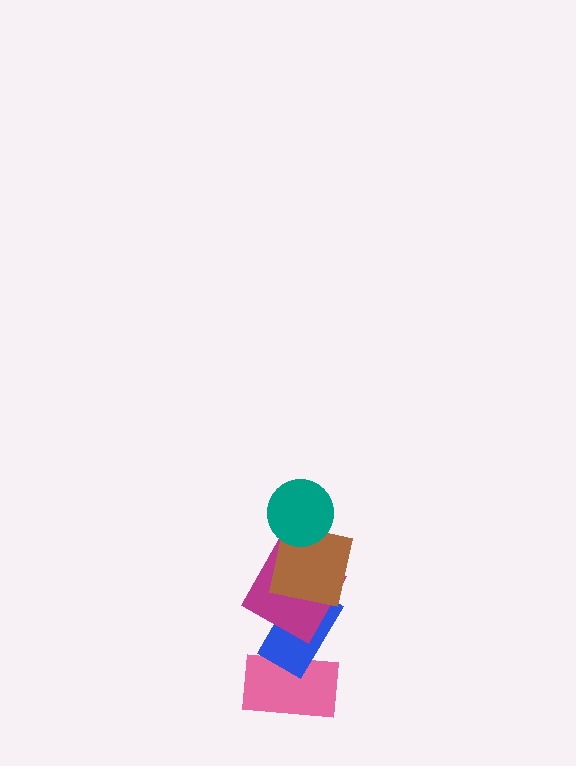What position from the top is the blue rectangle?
The blue rectangle is 4th from the top.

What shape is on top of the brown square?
The teal circle is on top of the brown square.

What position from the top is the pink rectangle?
The pink rectangle is 5th from the top.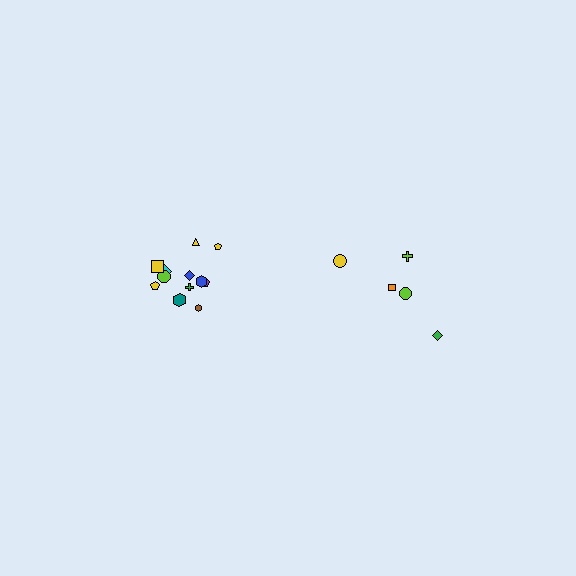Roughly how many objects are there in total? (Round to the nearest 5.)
Roughly 15 objects in total.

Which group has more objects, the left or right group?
The left group.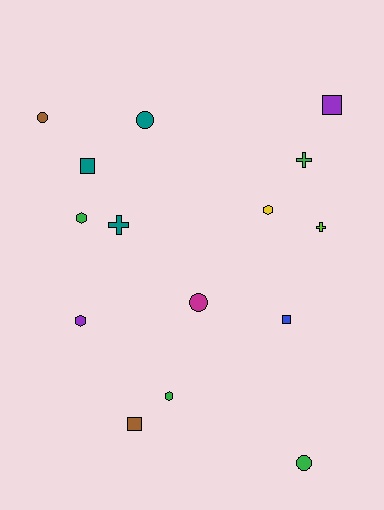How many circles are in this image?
There are 4 circles.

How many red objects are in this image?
There are no red objects.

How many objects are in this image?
There are 15 objects.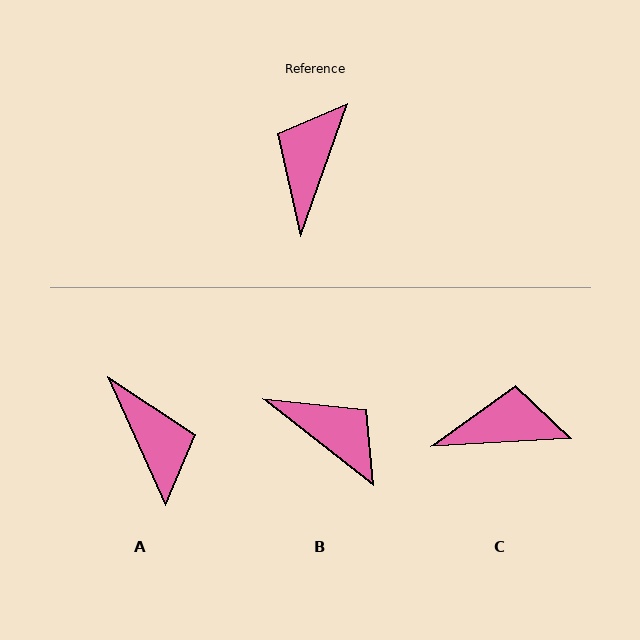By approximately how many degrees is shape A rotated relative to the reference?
Approximately 137 degrees clockwise.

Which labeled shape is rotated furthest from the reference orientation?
A, about 137 degrees away.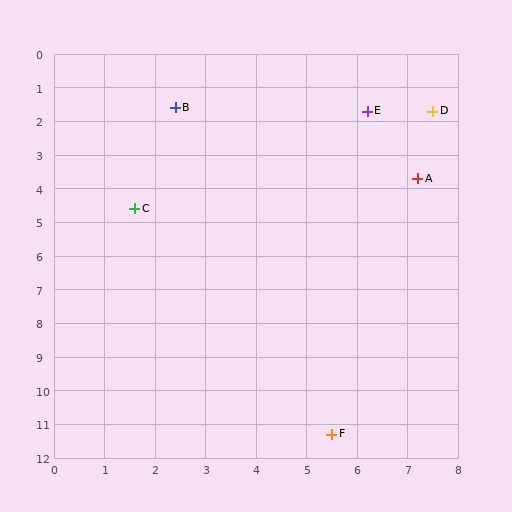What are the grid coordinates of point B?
Point B is at approximately (2.4, 1.6).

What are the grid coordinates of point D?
Point D is at approximately (7.5, 1.7).